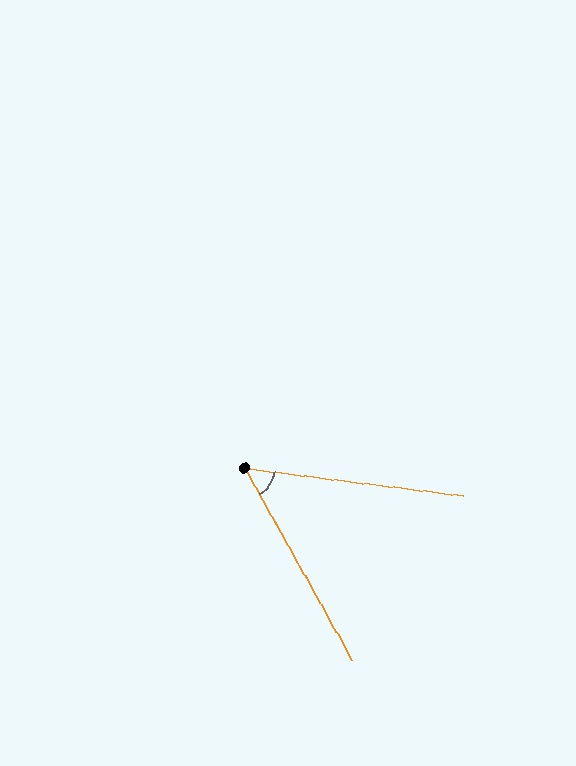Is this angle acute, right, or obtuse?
It is acute.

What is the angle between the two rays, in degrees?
Approximately 53 degrees.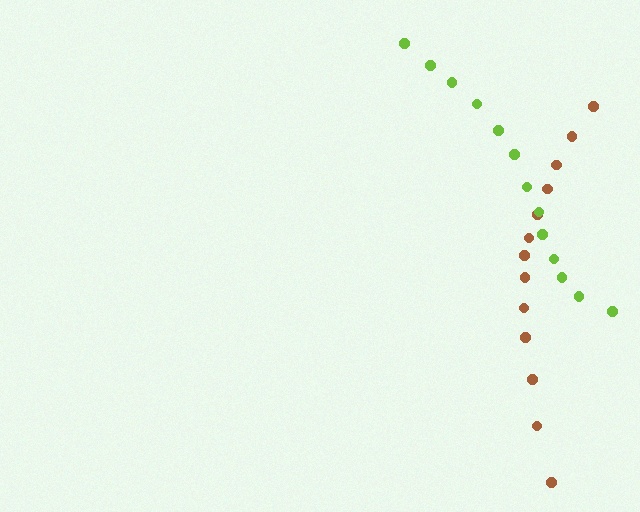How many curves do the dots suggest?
There are 2 distinct paths.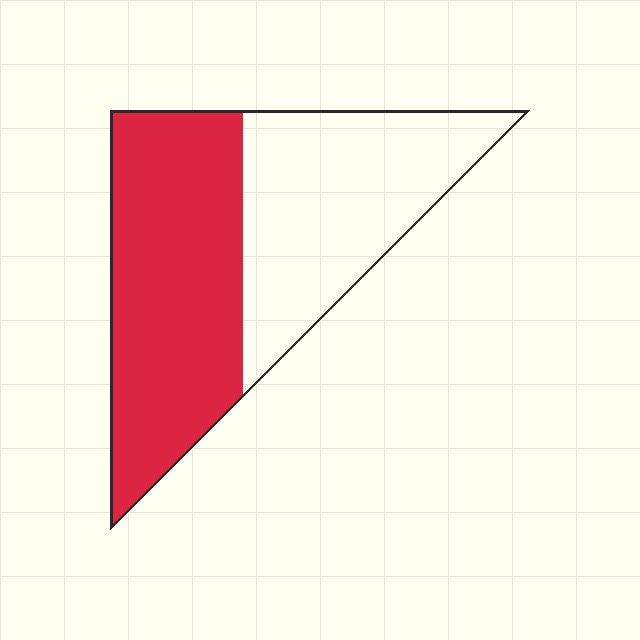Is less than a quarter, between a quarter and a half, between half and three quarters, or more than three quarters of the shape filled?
Between half and three quarters.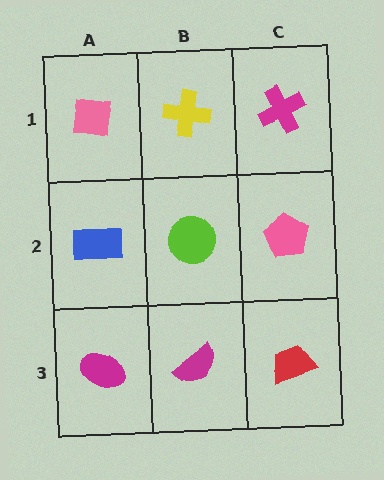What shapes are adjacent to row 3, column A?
A blue rectangle (row 2, column A), a magenta semicircle (row 3, column B).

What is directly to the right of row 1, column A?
A yellow cross.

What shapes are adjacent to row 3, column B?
A lime circle (row 2, column B), a magenta ellipse (row 3, column A), a red trapezoid (row 3, column C).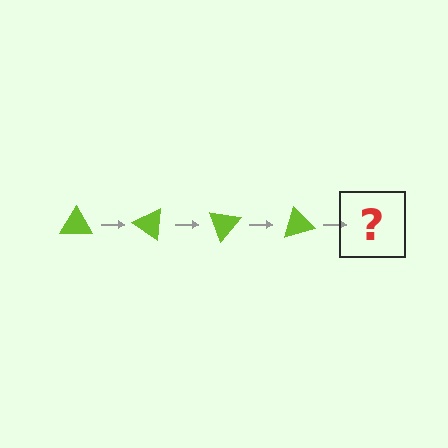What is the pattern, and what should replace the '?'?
The pattern is that the triangle rotates 35 degrees each step. The '?' should be a lime triangle rotated 140 degrees.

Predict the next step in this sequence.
The next step is a lime triangle rotated 140 degrees.